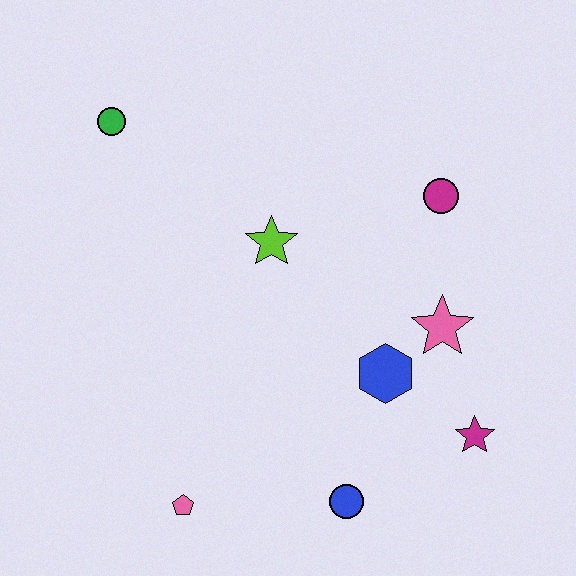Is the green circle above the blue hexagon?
Yes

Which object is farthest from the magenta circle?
The pink pentagon is farthest from the magenta circle.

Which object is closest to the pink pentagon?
The blue circle is closest to the pink pentagon.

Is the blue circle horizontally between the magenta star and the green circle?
Yes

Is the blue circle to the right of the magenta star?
No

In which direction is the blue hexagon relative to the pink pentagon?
The blue hexagon is to the right of the pink pentagon.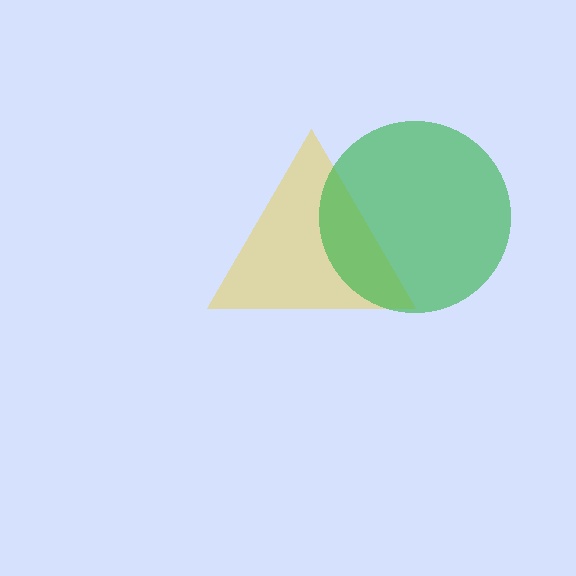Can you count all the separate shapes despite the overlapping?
Yes, there are 2 separate shapes.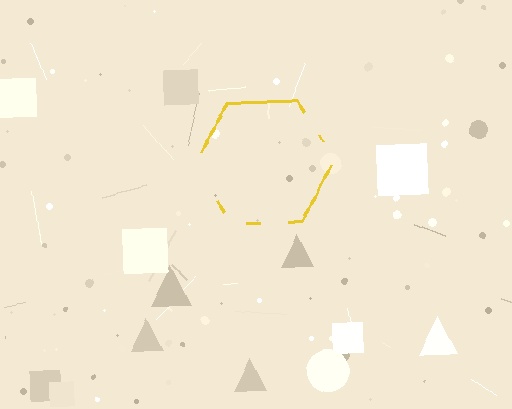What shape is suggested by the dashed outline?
The dashed outline suggests a hexagon.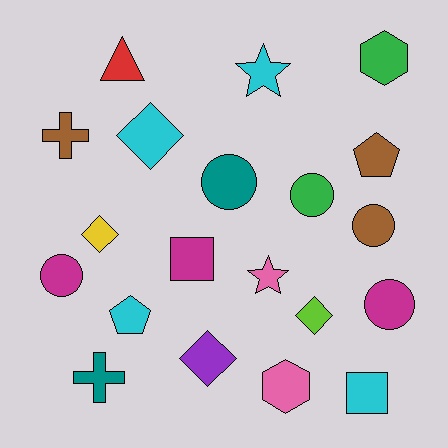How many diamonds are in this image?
There are 4 diamonds.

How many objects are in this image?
There are 20 objects.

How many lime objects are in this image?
There is 1 lime object.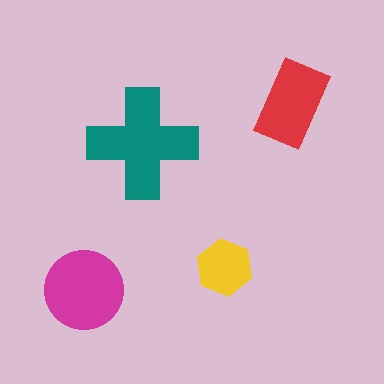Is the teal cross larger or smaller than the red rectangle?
Larger.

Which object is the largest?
The teal cross.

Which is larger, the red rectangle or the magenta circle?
The magenta circle.